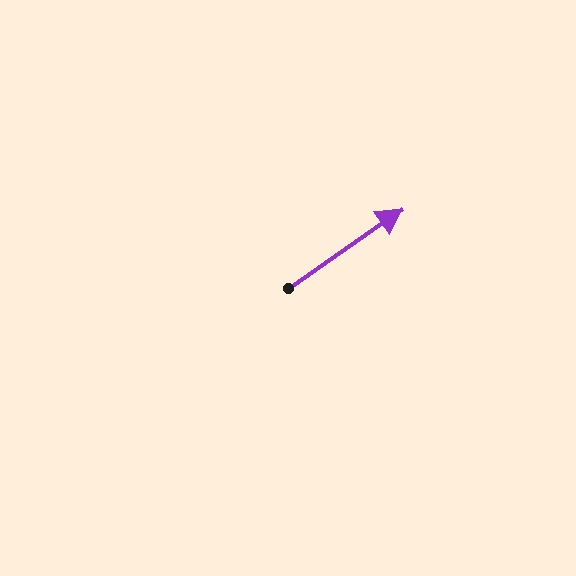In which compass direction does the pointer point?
Northeast.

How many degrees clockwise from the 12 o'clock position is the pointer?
Approximately 55 degrees.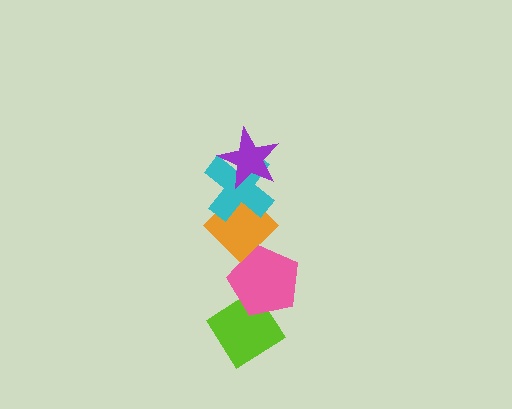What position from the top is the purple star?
The purple star is 1st from the top.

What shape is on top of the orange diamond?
The cyan cross is on top of the orange diamond.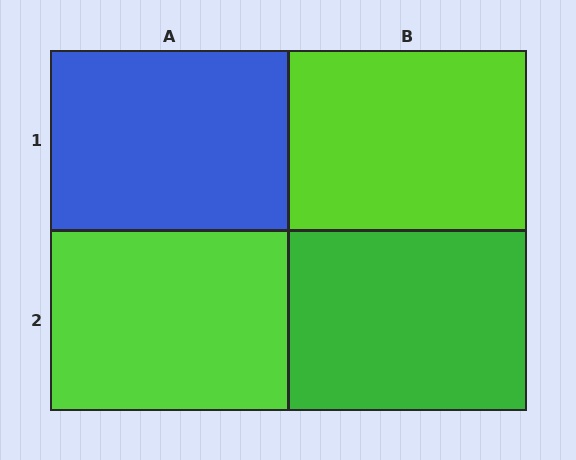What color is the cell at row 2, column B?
Green.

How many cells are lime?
2 cells are lime.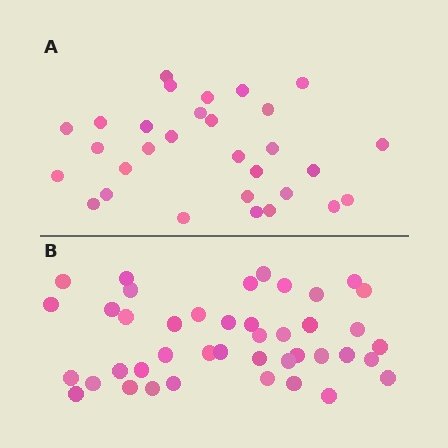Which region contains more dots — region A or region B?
Region B (the bottom region) has more dots.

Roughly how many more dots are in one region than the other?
Region B has roughly 12 or so more dots than region A.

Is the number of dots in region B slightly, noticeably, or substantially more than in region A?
Region B has noticeably more, but not dramatically so. The ratio is roughly 1.4 to 1.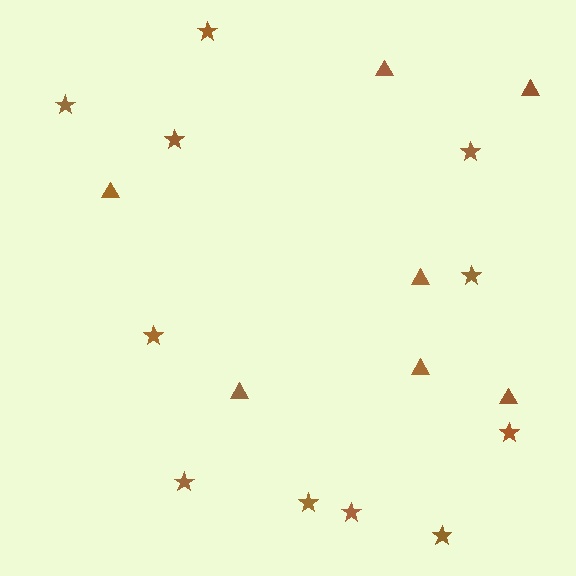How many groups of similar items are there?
There are 2 groups: one group of stars (11) and one group of triangles (7).